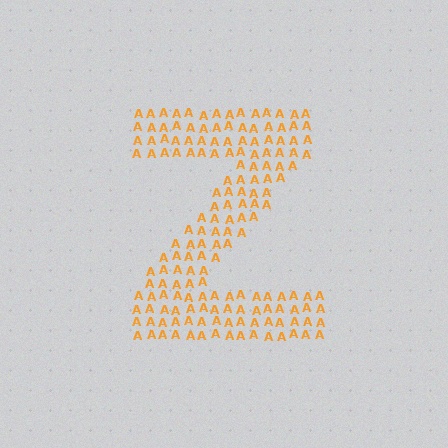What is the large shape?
The large shape is the letter Z.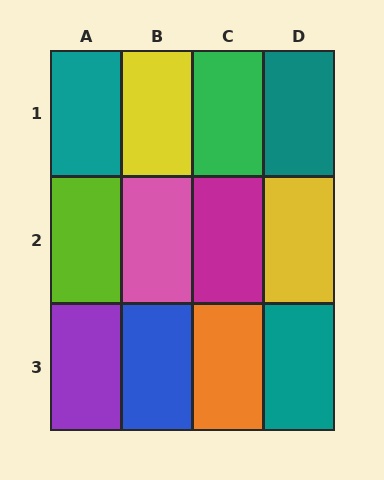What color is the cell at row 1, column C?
Green.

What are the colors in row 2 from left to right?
Lime, pink, magenta, yellow.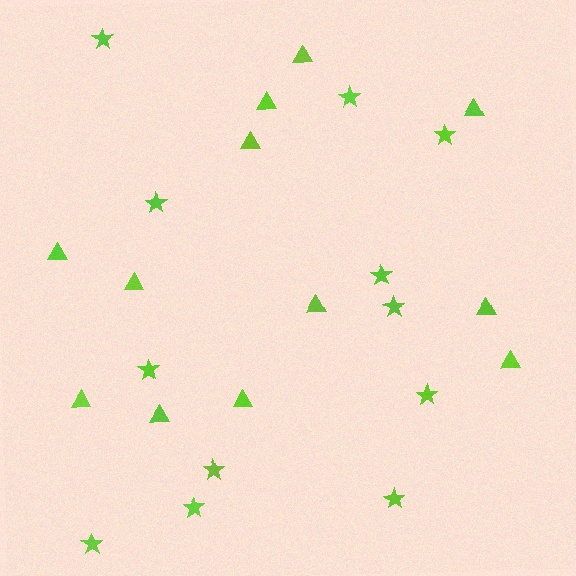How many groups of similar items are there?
There are 2 groups: one group of triangles (12) and one group of stars (12).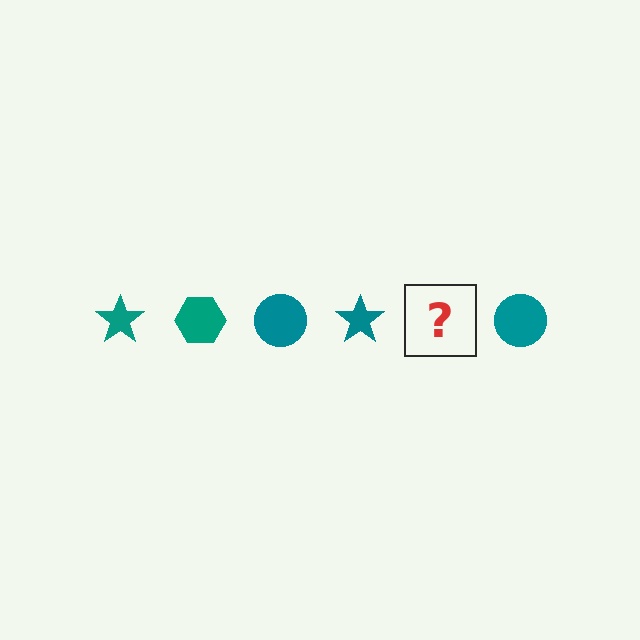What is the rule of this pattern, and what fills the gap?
The rule is that the pattern cycles through star, hexagon, circle shapes in teal. The gap should be filled with a teal hexagon.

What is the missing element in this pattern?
The missing element is a teal hexagon.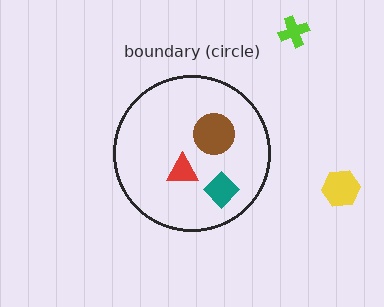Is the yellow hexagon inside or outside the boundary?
Outside.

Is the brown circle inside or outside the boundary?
Inside.